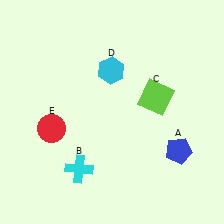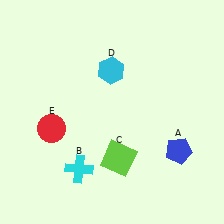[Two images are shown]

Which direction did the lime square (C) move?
The lime square (C) moved down.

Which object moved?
The lime square (C) moved down.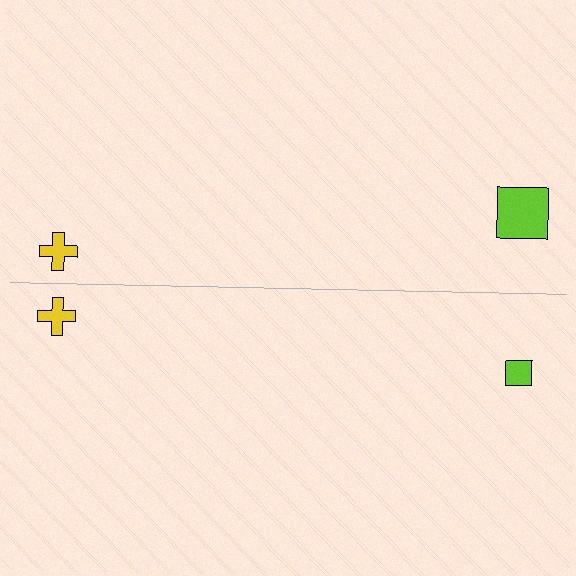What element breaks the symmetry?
The lime square on the bottom side has a different size than its mirror counterpart.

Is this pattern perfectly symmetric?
No, the pattern is not perfectly symmetric. The lime square on the bottom side has a different size than its mirror counterpart.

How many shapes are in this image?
There are 4 shapes in this image.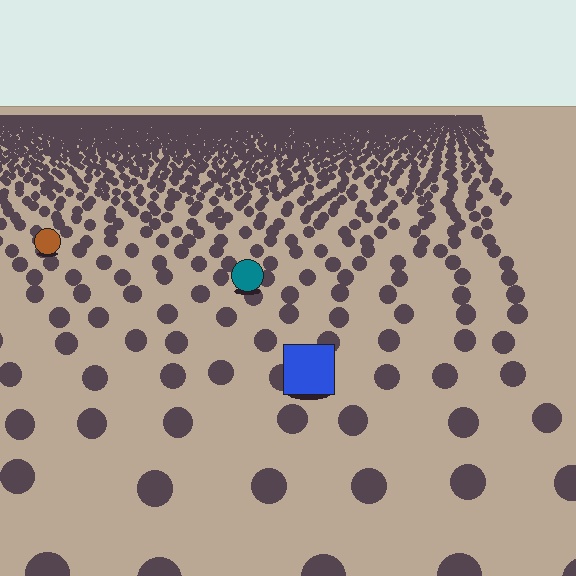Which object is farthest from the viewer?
The brown circle is farthest from the viewer. It appears smaller and the ground texture around it is denser.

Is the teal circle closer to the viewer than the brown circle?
Yes. The teal circle is closer — you can tell from the texture gradient: the ground texture is coarser near it.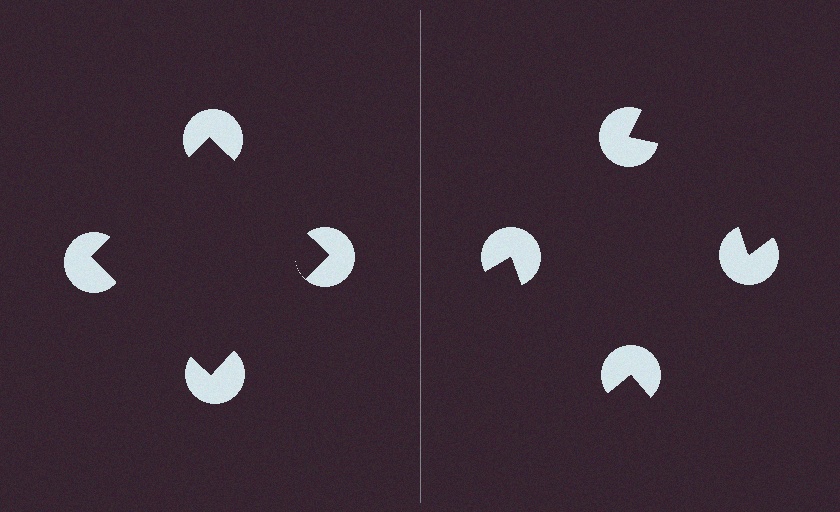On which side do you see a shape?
An illusory square appears on the left side. On the right side the wedge cuts are rotated, so no coherent shape forms.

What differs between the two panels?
The pac-man discs are positioned identically on both sides; only the wedge orientations differ. On the left they align to a square; on the right they are misaligned.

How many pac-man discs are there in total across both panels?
8 — 4 on each side.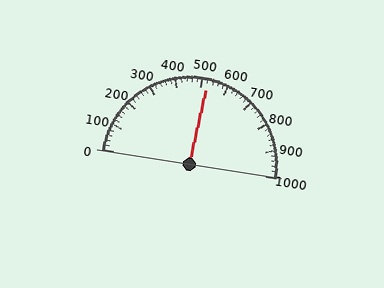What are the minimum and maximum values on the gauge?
The gauge ranges from 0 to 1000.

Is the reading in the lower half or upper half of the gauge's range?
The reading is in the upper half of the range (0 to 1000).